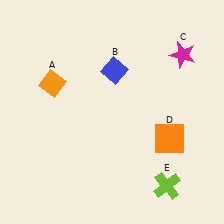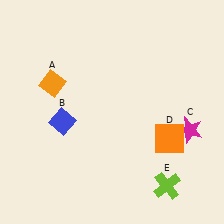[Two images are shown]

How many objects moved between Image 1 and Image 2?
2 objects moved between the two images.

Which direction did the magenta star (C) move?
The magenta star (C) moved down.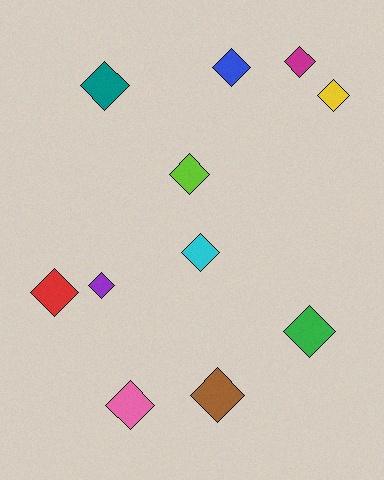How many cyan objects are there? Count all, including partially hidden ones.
There is 1 cyan object.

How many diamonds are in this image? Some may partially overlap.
There are 11 diamonds.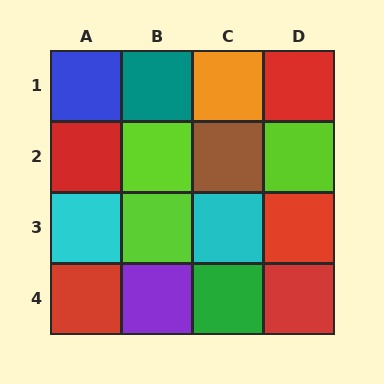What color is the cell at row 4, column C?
Green.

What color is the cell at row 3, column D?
Red.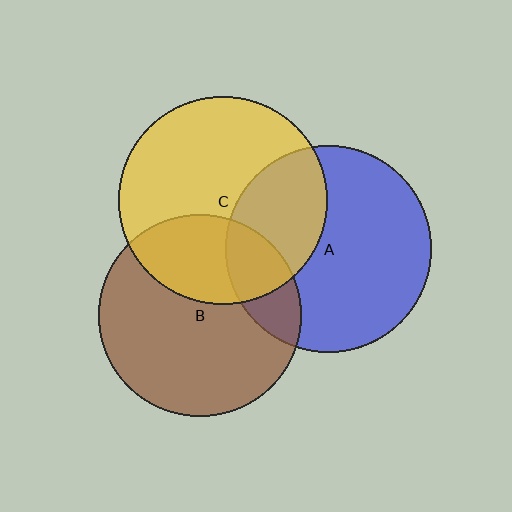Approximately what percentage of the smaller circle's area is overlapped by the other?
Approximately 20%.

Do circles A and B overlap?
Yes.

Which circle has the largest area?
Circle C (yellow).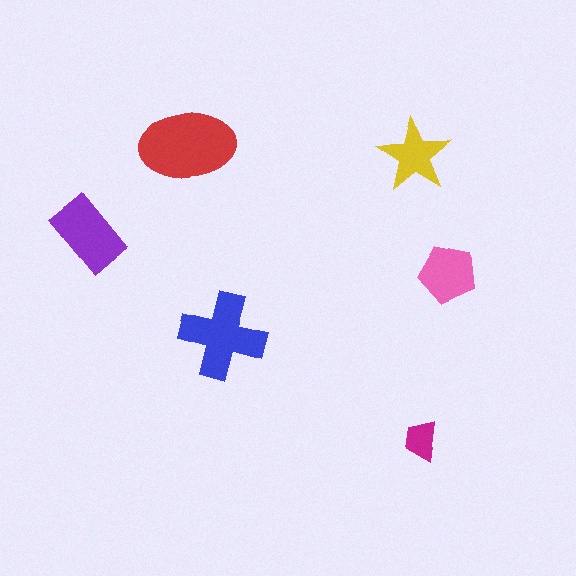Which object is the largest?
The red ellipse.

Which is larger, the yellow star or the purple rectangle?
The purple rectangle.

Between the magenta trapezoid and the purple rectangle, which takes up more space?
The purple rectangle.